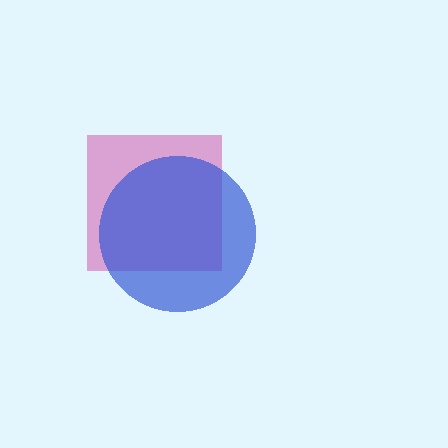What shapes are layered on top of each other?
The layered shapes are: a magenta square, a blue circle.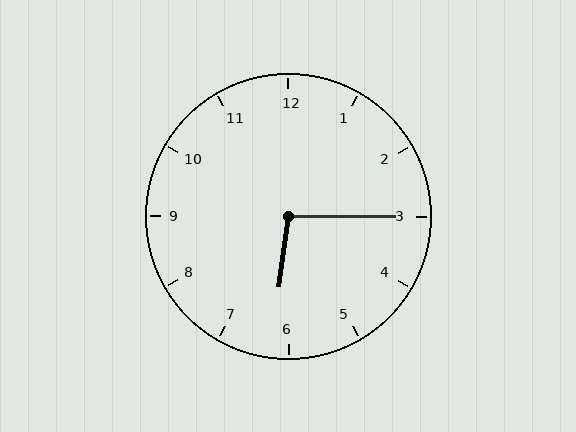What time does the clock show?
6:15.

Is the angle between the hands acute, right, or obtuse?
It is obtuse.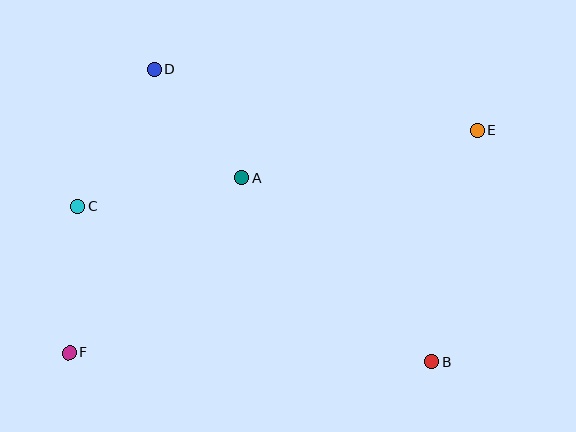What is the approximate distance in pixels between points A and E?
The distance between A and E is approximately 240 pixels.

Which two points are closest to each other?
Points A and D are closest to each other.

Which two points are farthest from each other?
Points E and F are farthest from each other.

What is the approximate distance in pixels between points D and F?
The distance between D and F is approximately 296 pixels.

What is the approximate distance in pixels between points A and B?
The distance between A and B is approximately 265 pixels.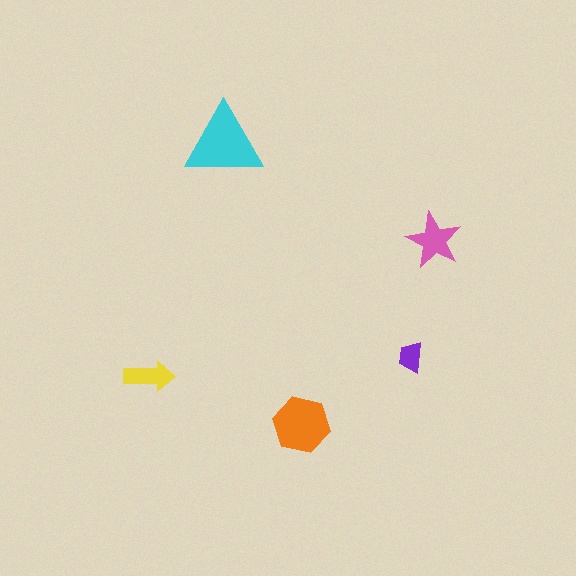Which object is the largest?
The cyan triangle.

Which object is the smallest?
The purple trapezoid.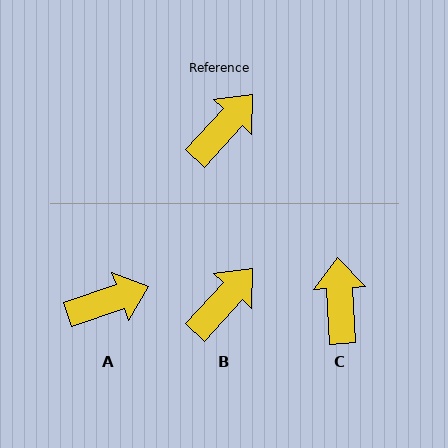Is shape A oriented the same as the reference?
No, it is off by about 29 degrees.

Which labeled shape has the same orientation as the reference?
B.